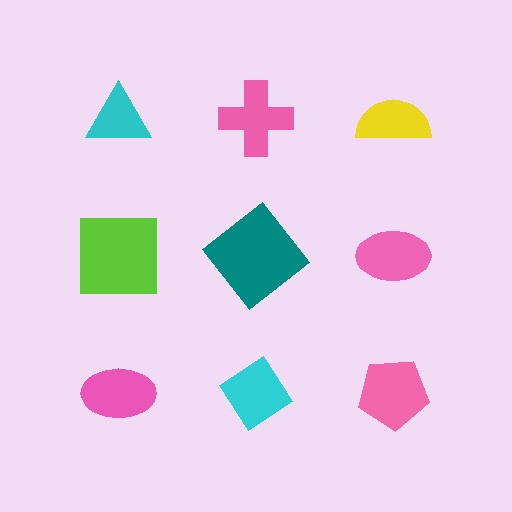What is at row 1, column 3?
A yellow semicircle.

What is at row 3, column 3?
A pink pentagon.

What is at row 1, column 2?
A pink cross.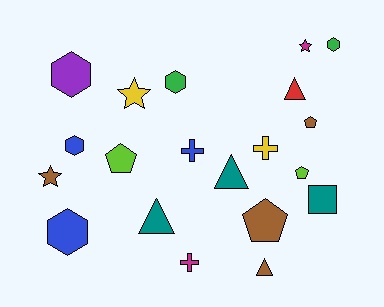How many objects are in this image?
There are 20 objects.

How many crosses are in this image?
There are 3 crosses.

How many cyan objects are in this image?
There are no cyan objects.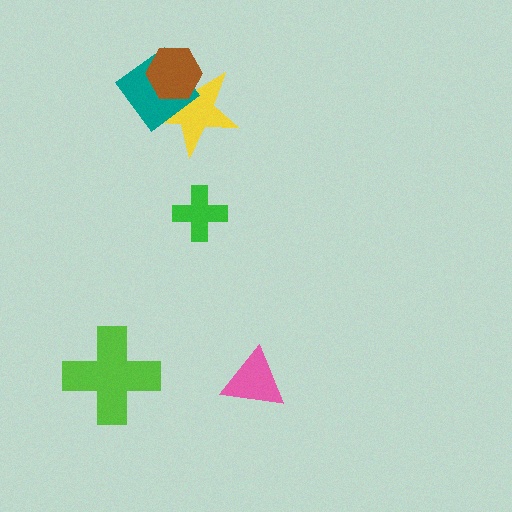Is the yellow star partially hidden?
Yes, it is partially covered by another shape.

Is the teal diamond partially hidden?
Yes, it is partially covered by another shape.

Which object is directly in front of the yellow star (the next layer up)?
The teal diamond is directly in front of the yellow star.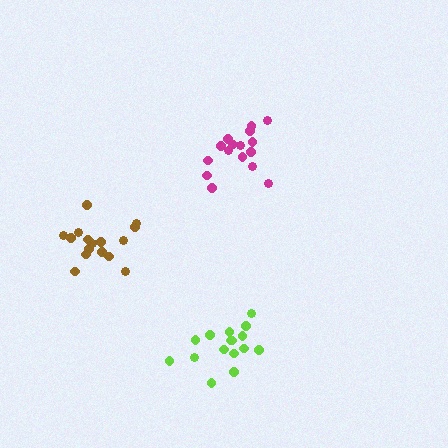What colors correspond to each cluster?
The clusters are colored: lime, brown, magenta.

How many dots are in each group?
Group 1: 16 dots, Group 2: 16 dots, Group 3: 16 dots (48 total).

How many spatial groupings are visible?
There are 3 spatial groupings.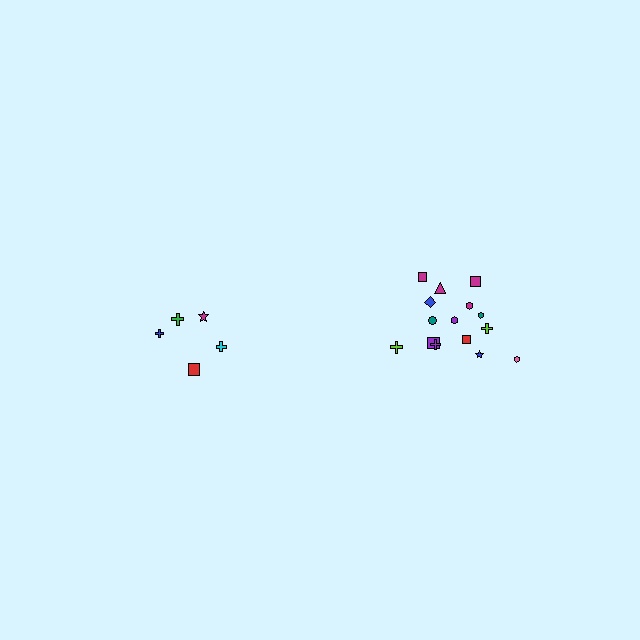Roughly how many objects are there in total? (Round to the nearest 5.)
Roughly 20 objects in total.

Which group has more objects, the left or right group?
The right group.